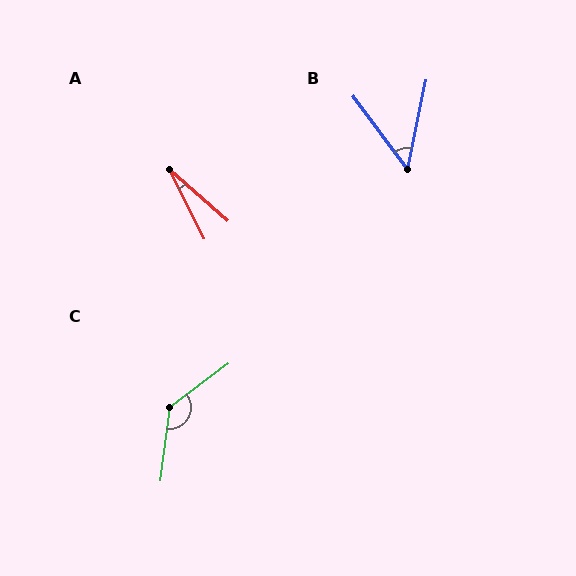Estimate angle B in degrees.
Approximately 48 degrees.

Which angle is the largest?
C, at approximately 135 degrees.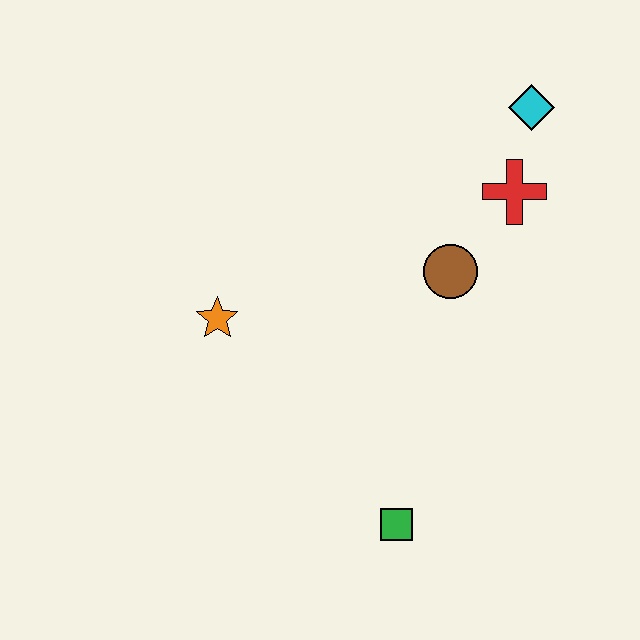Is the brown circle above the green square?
Yes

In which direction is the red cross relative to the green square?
The red cross is above the green square.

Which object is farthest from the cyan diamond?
The green square is farthest from the cyan diamond.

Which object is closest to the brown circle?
The red cross is closest to the brown circle.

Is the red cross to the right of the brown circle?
Yes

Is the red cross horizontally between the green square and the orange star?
No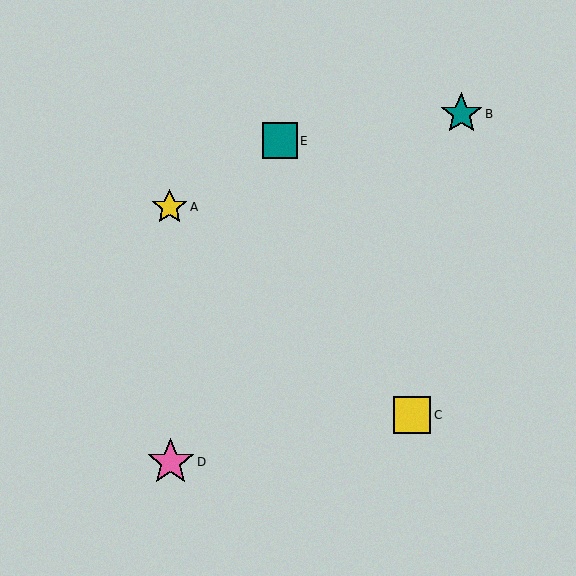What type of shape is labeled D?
Shape D is a pink star.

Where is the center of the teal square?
The center of the teal square is at (280, 141).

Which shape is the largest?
The pink star (labeled D) is the largest.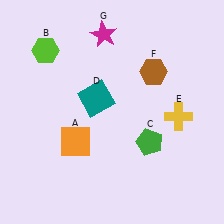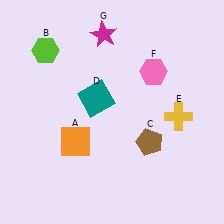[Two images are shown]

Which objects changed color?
C changed from green to brown. F changed from brown to pink.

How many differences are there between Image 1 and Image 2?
There are 2 differences between the two images.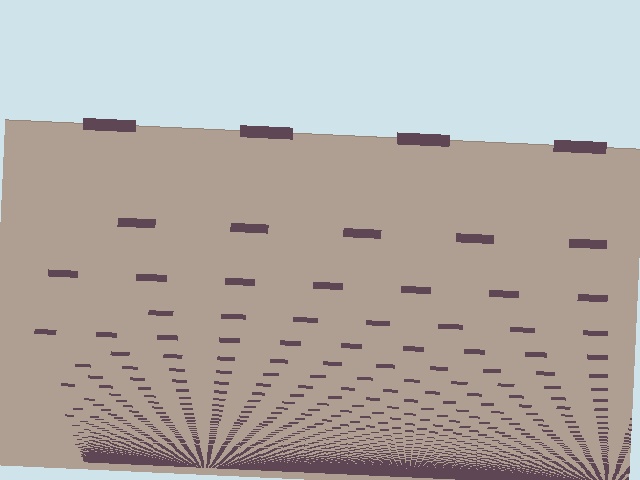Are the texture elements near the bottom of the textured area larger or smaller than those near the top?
Smaller. The gradient is inverted — elements near the bottom are smaller and denser.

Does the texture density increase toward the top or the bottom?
Density increases toward the bottom.